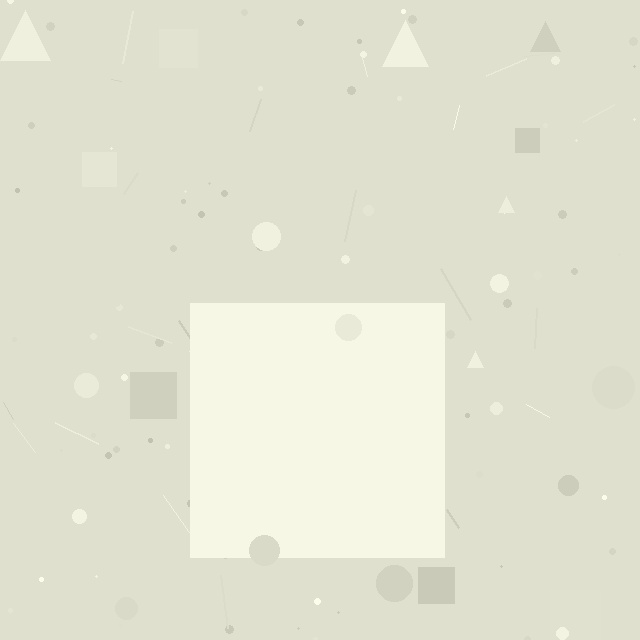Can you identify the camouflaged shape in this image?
The camouflaged shape is a square.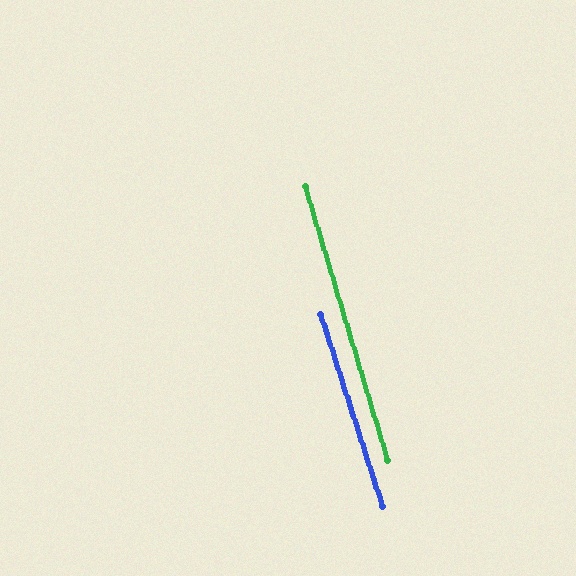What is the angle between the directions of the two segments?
Approximately 1 degree.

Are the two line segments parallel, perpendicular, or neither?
Parallel — their directions differ by only 1.1°.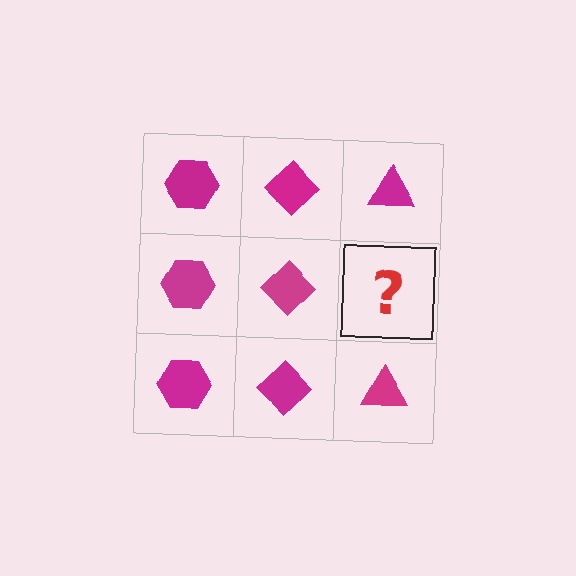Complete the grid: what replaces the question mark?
The question mark should be replaced with a magenta triangle.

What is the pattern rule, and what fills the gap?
The rule is that each column has a consistent shape. The gap should be filled with a magenta triangle.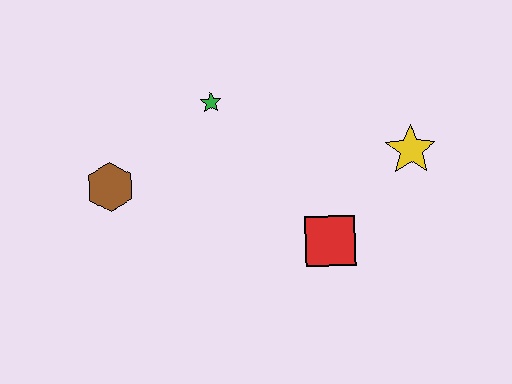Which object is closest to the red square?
The yellow star is closest to the red square.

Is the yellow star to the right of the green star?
Yes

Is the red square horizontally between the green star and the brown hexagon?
No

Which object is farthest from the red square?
The brown hexagon is farthest from the red square.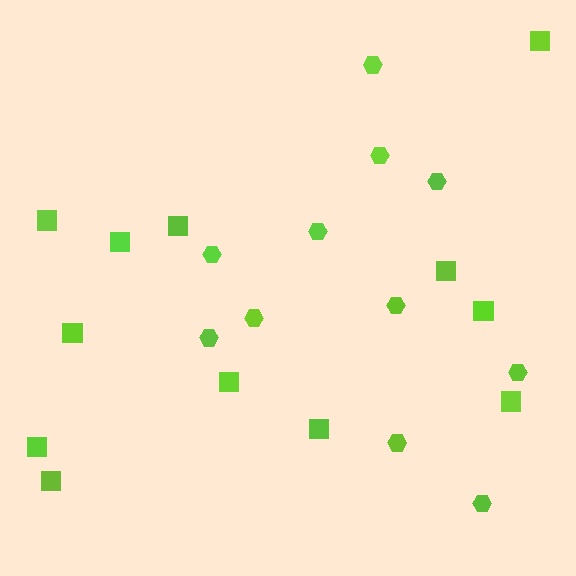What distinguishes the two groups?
There are 2 groups: one group of hexagons (11) and one group of squares (12).